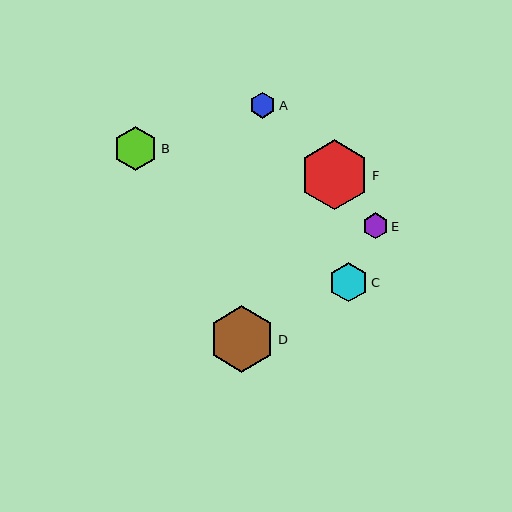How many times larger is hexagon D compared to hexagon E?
Hexagon D is approximately 2.6 times the size of hexagon E.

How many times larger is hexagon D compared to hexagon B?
Hexagon D is approximately 1.5 times the size of hexagon B.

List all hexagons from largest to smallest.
From largest to smallest: F, D, B, C, E, A.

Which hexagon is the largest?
Hexagon F is the largest with a size of approximately 70 pixels.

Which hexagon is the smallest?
Hexagon A is the smallest with a size of approximately 26 pixels.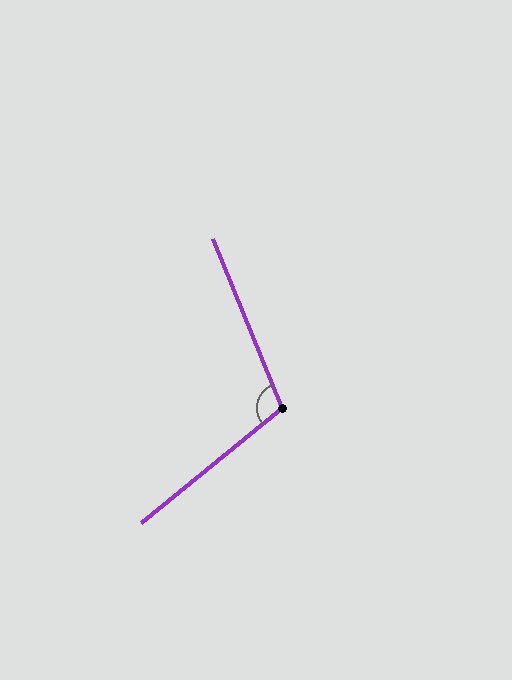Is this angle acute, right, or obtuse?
It is obtuse.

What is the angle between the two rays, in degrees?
Approximately 107 degrees.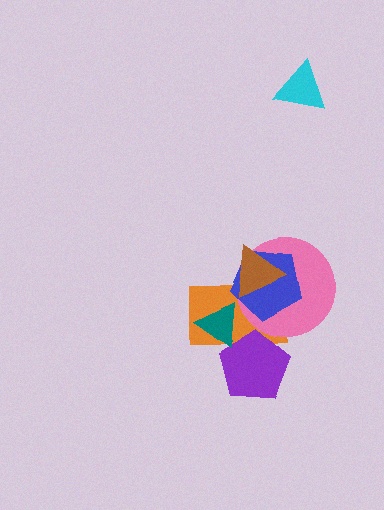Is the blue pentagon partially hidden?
Yes, it is partially covered by another shape.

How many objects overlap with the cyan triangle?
0 objects overlap with the cyan triangle.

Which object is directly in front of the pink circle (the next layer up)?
The blue pentagon is directly in front of the pink circle.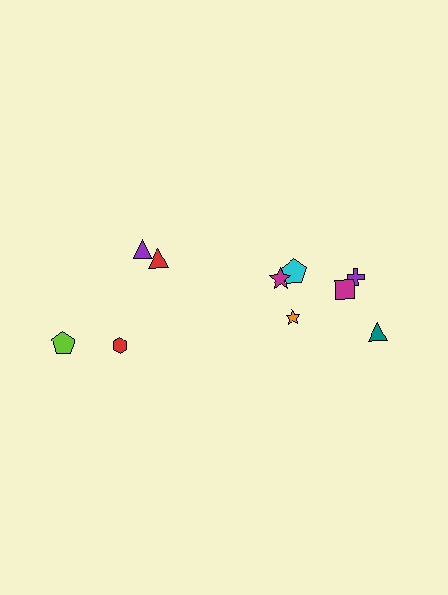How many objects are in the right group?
There are 6 objects.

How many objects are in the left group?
There are 4 objects.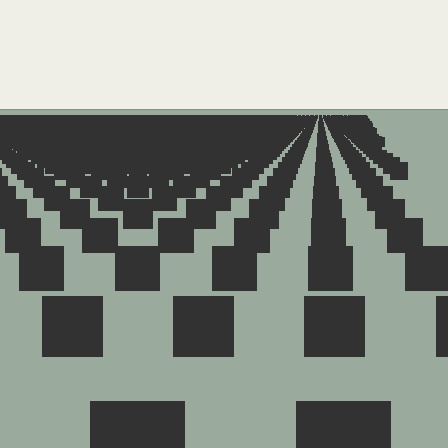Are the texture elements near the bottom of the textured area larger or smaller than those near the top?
Larger. Near the bottom, elements are closer to the viewer and appear at a bigger on-screen size.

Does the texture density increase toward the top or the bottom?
Density increases toward the top.